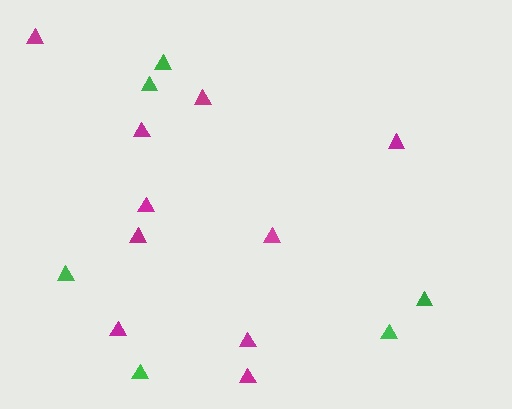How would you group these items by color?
There are 2 groups: one group of green triangles (6) and one group of magenta triangles (10).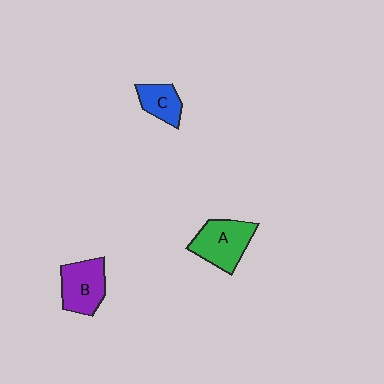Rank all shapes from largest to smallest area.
From largest to smallest: A (green), B (purple), C (blue).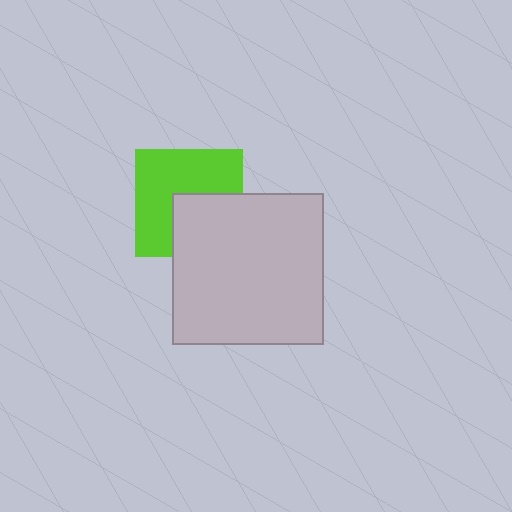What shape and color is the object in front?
The object in front is a light gray square.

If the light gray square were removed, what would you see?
You would see the complete lime square.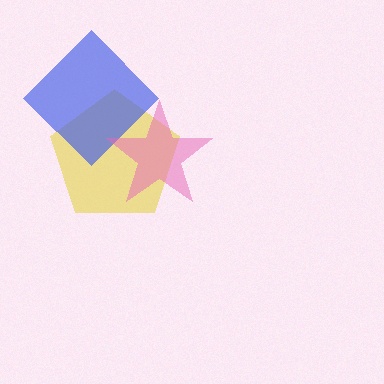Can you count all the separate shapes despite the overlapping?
Yes, there are 3 separate shapes.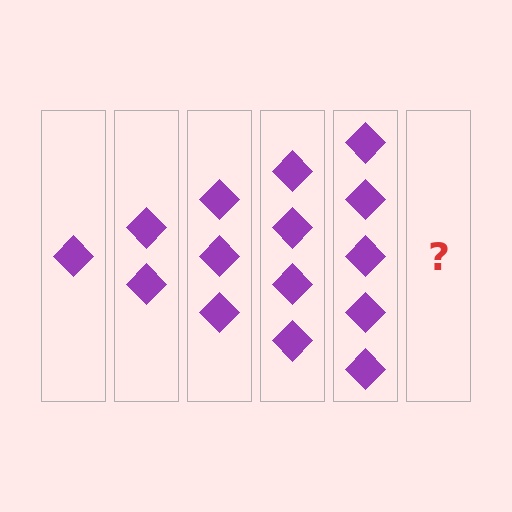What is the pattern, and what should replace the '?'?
The pattern is that each step adds one more diamond. The '?' should be 6 diamonds.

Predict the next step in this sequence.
The next step is 6 diamonds.